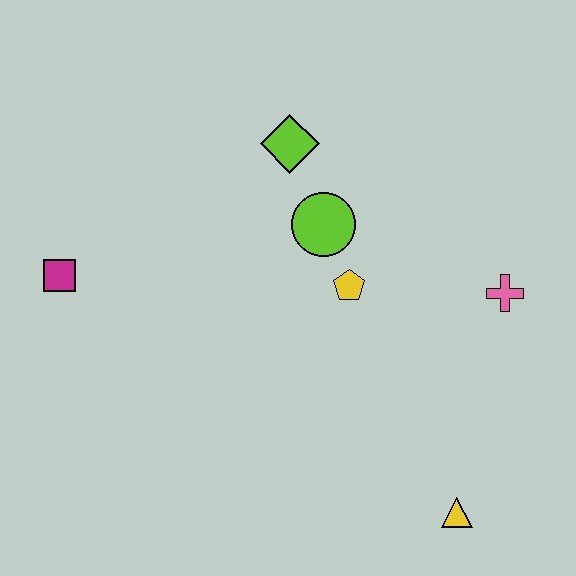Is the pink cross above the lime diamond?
No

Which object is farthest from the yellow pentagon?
The magenta square is farthest from the yellow pentagon.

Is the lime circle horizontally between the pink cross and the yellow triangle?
No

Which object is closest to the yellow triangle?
The pink cross is closest to the yellow triangle.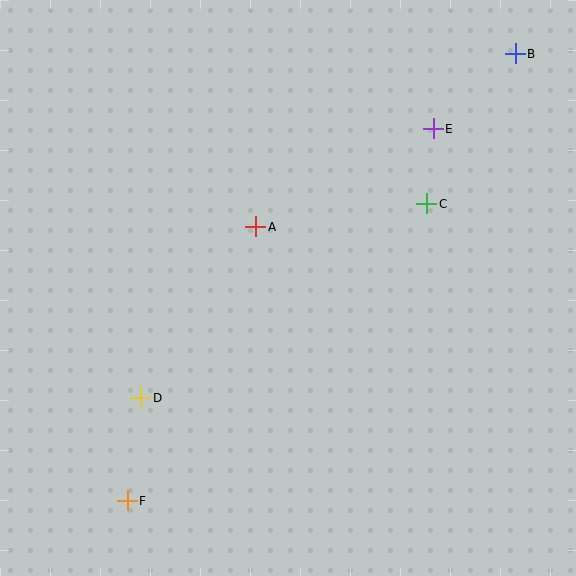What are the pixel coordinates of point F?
Point F is at (127, 501).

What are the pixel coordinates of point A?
Point A is at (256, 227).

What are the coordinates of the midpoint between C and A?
The midpoint between C and A is at (341, 215).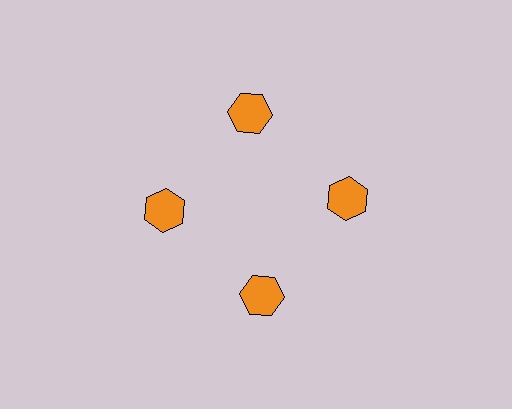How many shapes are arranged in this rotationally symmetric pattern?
There are 4 shapes, arranged in 4 groups of 1.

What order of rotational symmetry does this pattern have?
This pattern has 4-fold rotational symmetry.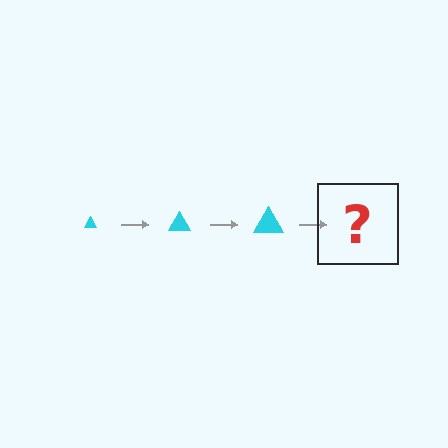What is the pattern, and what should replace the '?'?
The pattern is that the triangle gets progressively larger each step. The '?' should be a cyan triangle, larger than the previous one.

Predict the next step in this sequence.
The next step is a cyan triangle, larger than the previous one.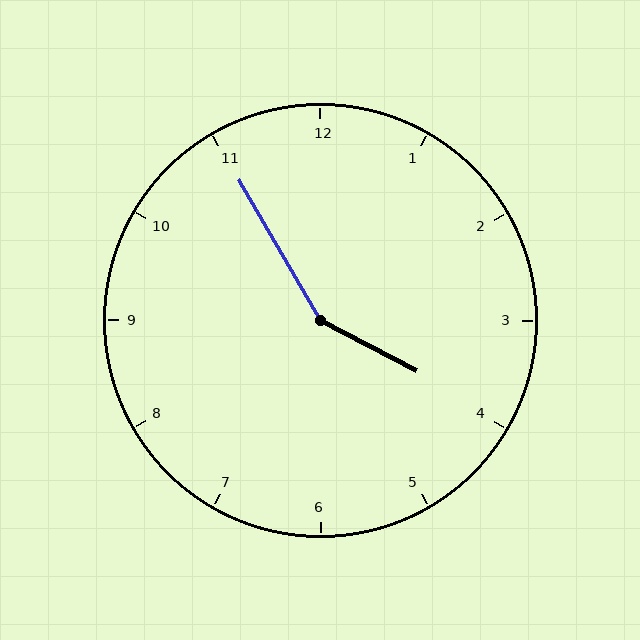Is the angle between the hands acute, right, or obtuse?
It is obtuse.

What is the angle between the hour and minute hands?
Approximately 148 degrees.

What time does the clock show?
3:55.